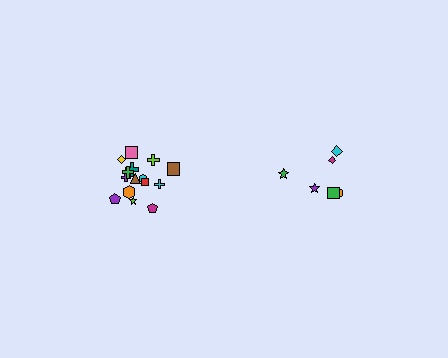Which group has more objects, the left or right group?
The left group.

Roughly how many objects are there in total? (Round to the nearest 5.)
Roughly 20 objects in total.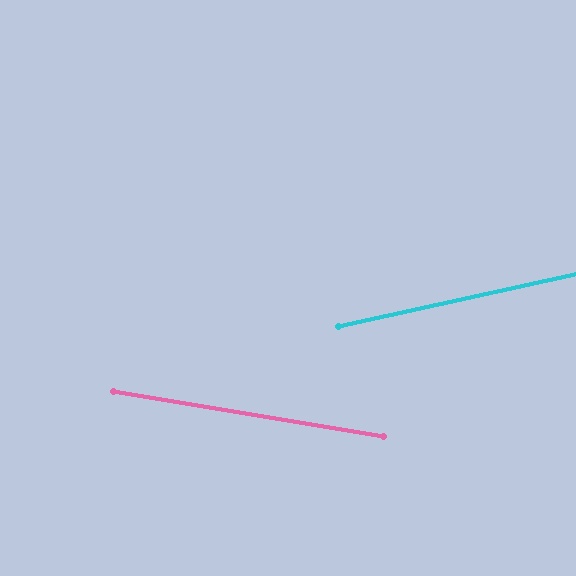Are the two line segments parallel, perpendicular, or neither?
Neither parallel nor perpendicular — they differ by about 22°.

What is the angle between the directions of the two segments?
Approximately 22 degrees.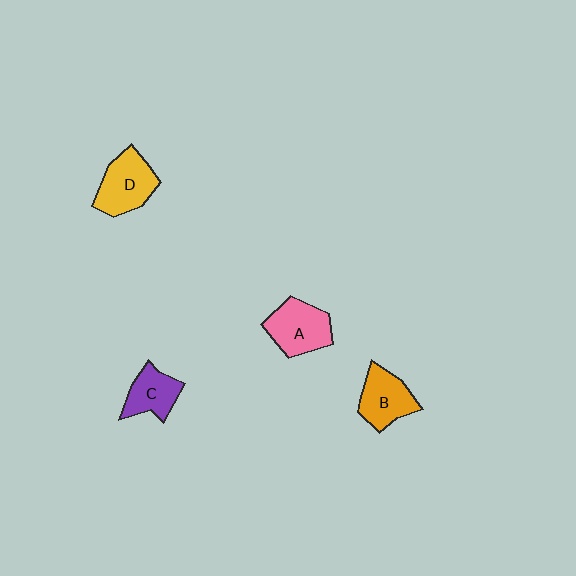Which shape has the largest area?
Shape D (yellow).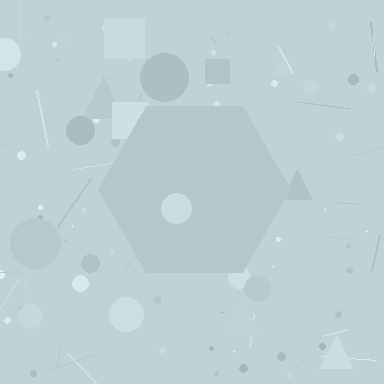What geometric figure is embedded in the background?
A hexagon is embedded in the background.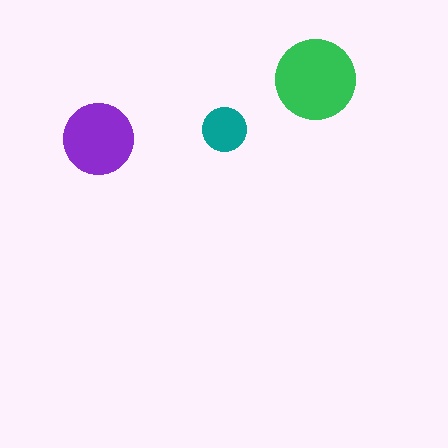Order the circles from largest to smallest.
the green one, the purple one, the teal one.